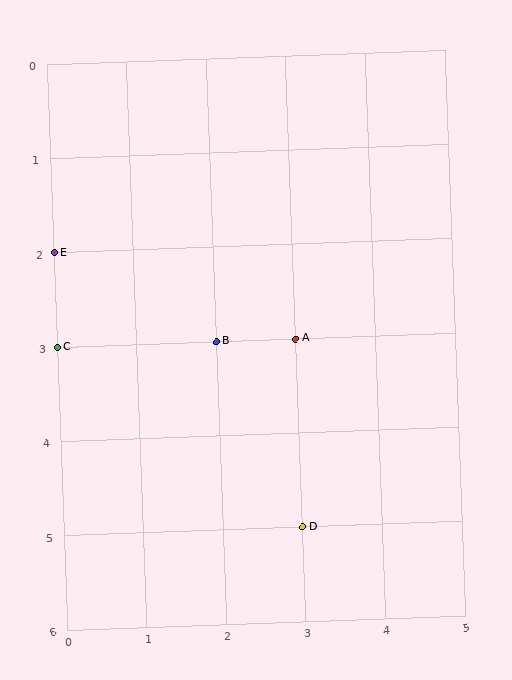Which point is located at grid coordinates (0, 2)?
Point E is at (0, 2).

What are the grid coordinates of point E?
Point E is at grid coordinates (0, 2).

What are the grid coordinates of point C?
Point C is at grid coordinates (0, 3).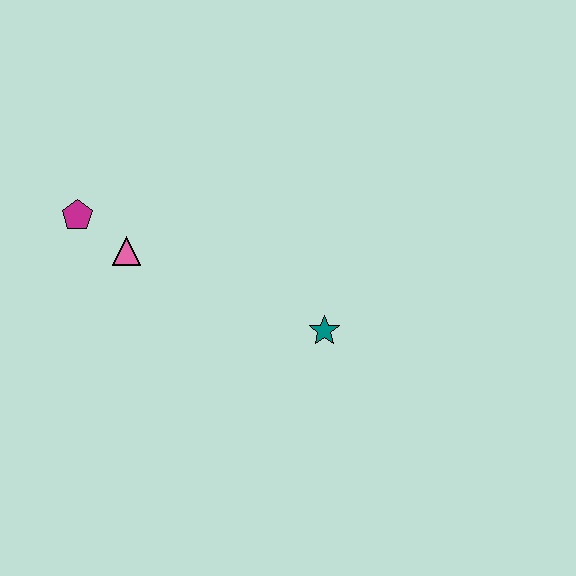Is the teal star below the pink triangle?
Yes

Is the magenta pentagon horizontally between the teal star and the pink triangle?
No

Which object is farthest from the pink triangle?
The teal star is farthest from the pink triangle.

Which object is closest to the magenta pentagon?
The pink triangle is closest to the magenta pentagon.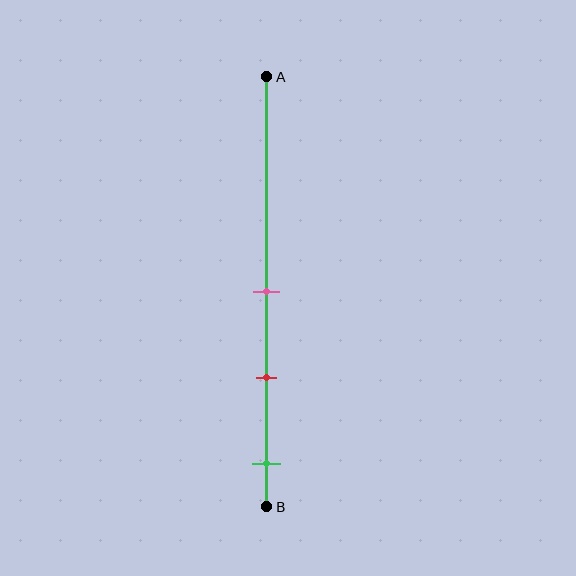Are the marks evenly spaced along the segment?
Yes, the marks are approximately evenly spaced.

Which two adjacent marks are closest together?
The pink and red marks are the closest adjacent pair.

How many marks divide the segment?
There are 3 marks dividing the segment.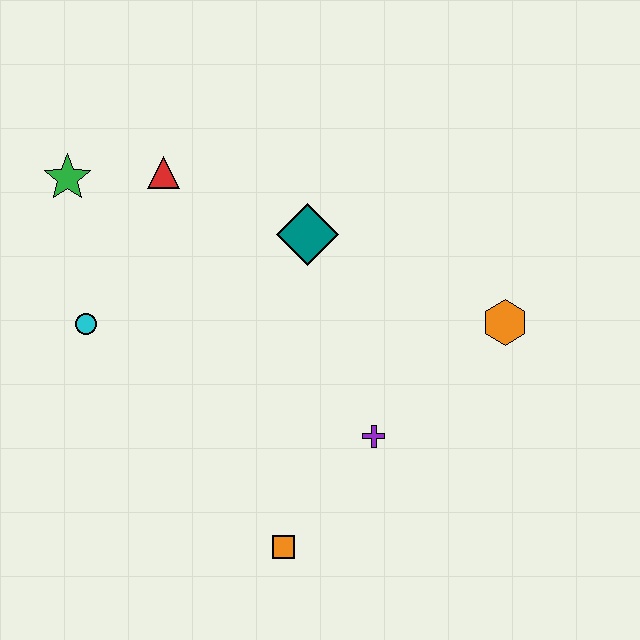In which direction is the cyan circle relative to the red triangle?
The cyan circle is below the red triangle.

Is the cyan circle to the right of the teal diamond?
No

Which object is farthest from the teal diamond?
The orange square is farthest from the teal diamond.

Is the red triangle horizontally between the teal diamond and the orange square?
No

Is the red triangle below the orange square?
No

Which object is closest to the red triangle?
The green star is closest to the red triangle.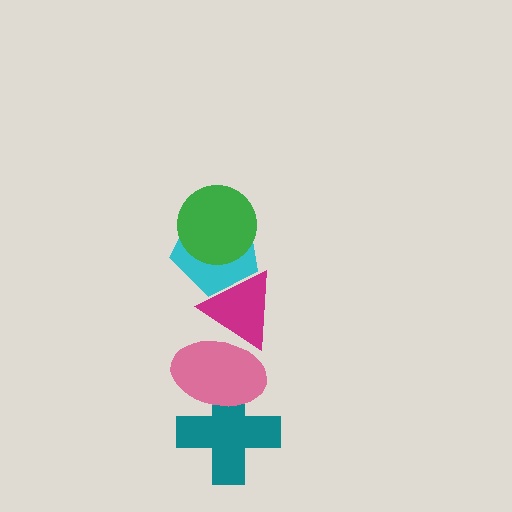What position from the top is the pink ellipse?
The pink ellipse is 4th from the top.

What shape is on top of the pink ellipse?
The magenta triangle is on top of the pink ellipse.